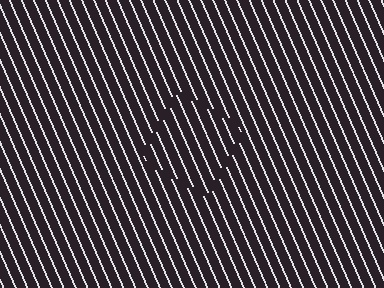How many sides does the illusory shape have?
4 sides — the line-ends trace a square.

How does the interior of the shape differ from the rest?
The interior of the shape contains the same grating, shifted by half a period — the contour is defined by the phase discontinuity where line-ends from the inner and outer gratings abut.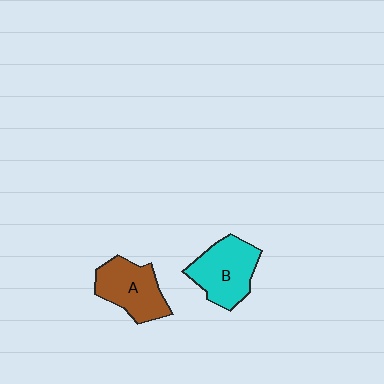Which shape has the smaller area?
Shape A (brown).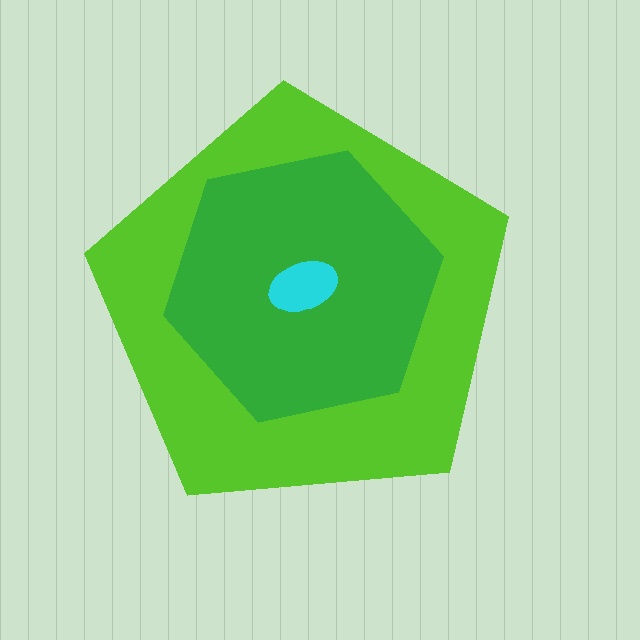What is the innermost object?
The cyan ellipse.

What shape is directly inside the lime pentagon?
The green hexagon.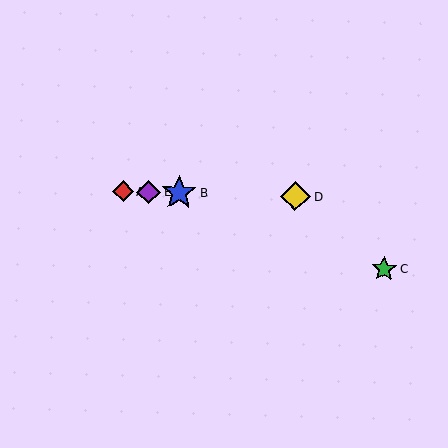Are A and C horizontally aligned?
No, A is at y≈191 and C is at y≈269.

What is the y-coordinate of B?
Object B is at y≈193.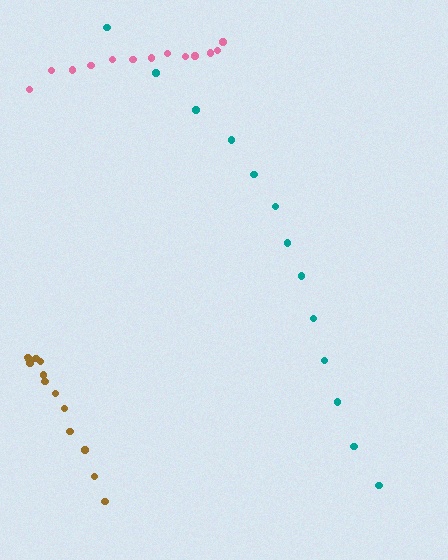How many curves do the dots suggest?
There are 3 distinct paths.